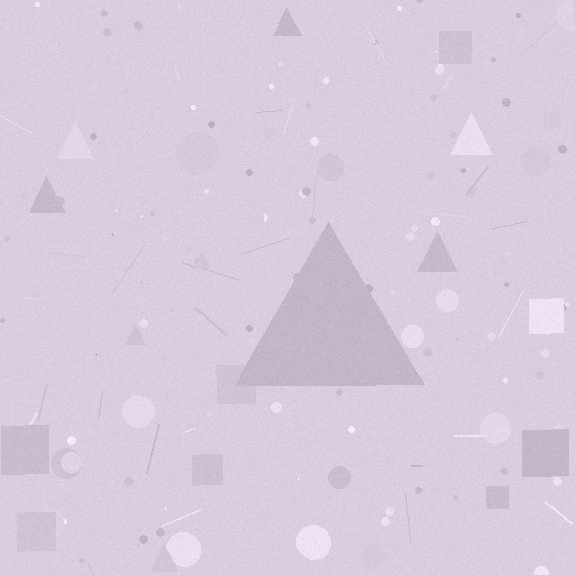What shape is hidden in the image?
A triangle is hidden in the image.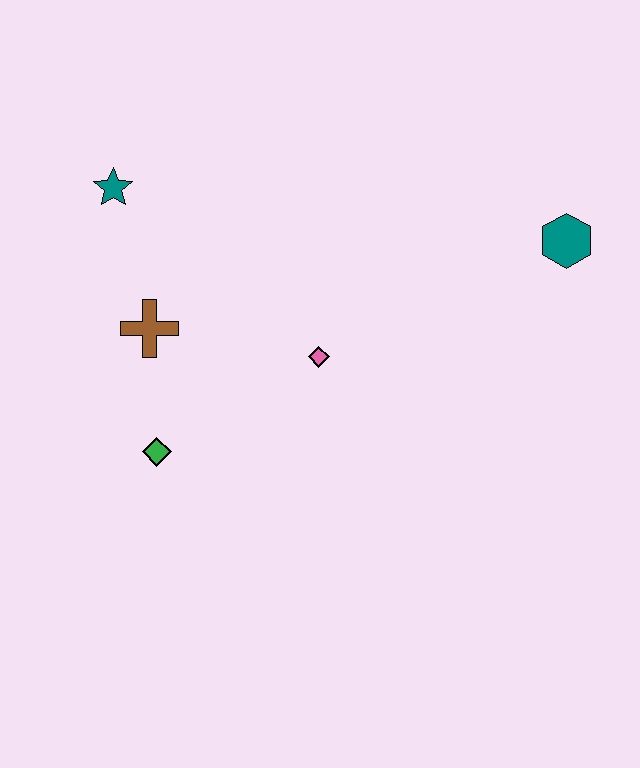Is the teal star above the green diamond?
Yes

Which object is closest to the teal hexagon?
The pink diamond is closest to the teal hexagon.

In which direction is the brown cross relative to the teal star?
The brown cross is below the teal star.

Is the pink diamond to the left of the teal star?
No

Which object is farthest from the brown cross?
The teal hexagon is farthest from the brown cross.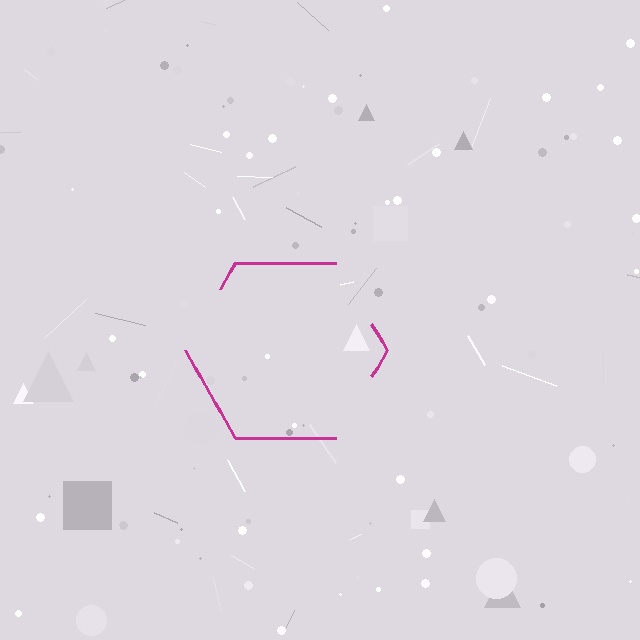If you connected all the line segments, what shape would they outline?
They would outline a hexagon.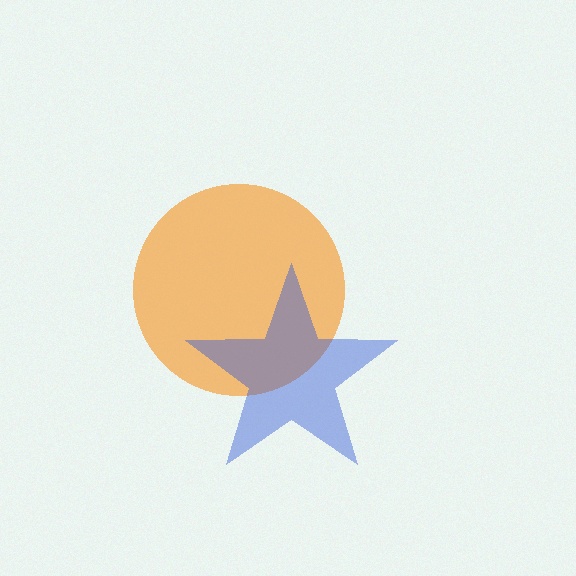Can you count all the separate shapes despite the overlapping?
Yes, there are 2 separate shapes.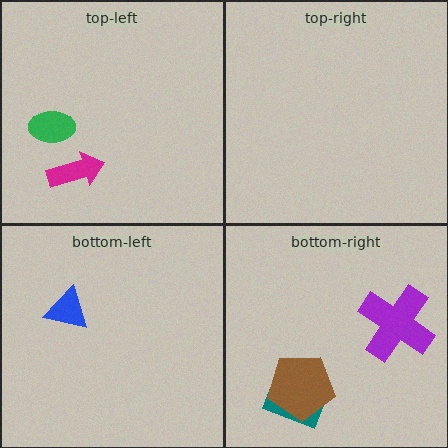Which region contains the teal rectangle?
The bottom-right region.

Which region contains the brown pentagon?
The bottom-right region.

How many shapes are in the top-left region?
2.